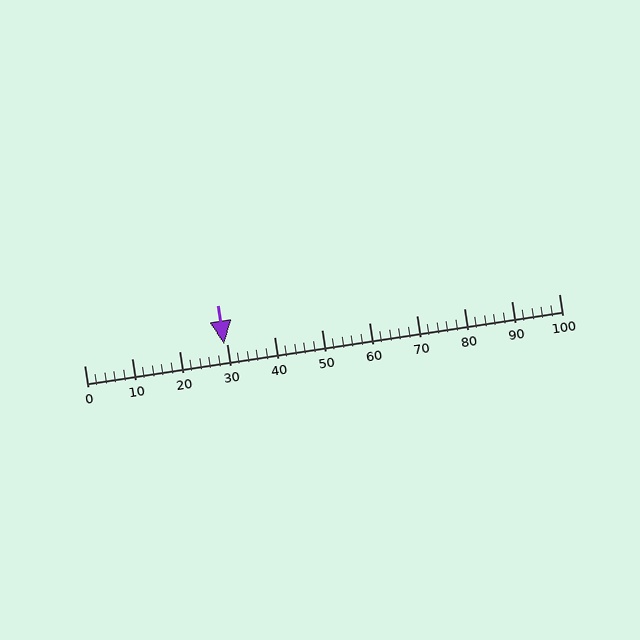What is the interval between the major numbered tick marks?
The major tick marks are spaced 10 units apart.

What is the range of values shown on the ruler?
The ruler shows values from 0 to 100.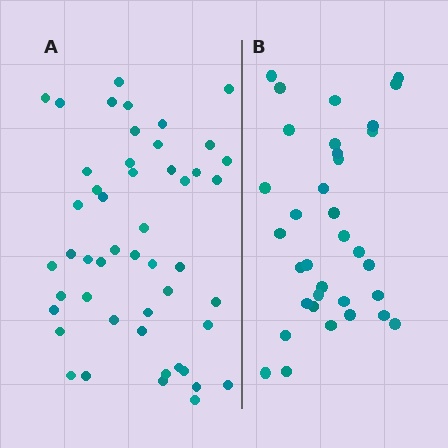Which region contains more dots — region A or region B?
Region A (the left region) has more dots.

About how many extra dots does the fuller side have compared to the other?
Region A has approximately 15 more dots than region B.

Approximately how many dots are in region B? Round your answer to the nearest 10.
About 30 dots. (The exact count is 34, which rounds to 30.)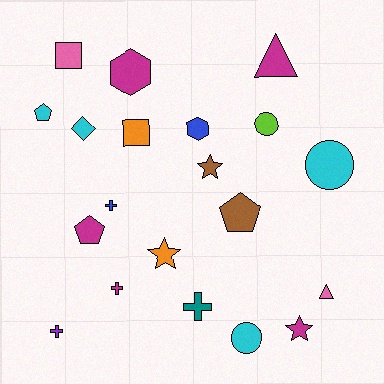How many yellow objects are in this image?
There are no yellow objects.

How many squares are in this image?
There are 2 squares.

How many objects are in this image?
There are 20 objects.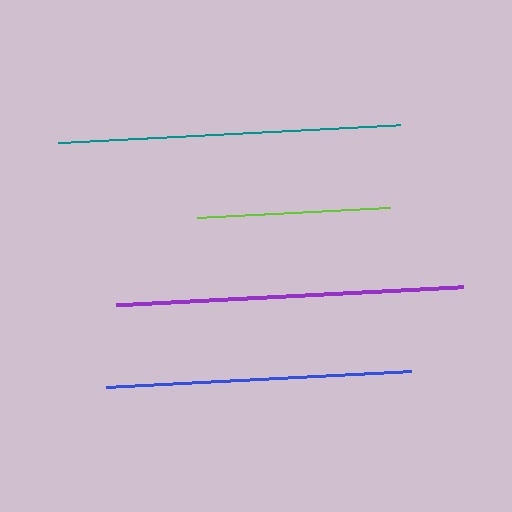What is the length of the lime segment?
The lime segment is approximately 193 pixels long.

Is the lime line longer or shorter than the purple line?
The purple line is longer than the lime line.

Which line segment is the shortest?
The lime line is the shortest at approximately 193 pixels.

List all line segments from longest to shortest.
From longest to shortest: purple, teal, blue, lime.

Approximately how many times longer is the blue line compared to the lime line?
The blue line is approximately 1.6 times the length of the lime line.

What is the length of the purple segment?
The purple segment is approximately 347 pixels long.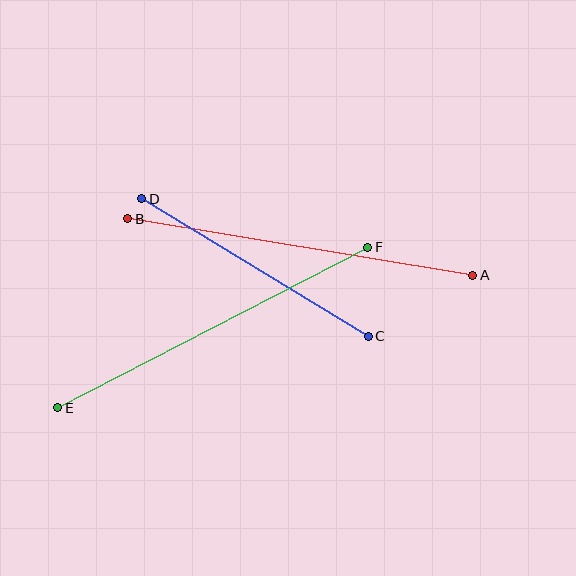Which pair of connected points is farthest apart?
Points A and B are farthest apart.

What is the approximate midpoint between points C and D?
The midpoint is at approximately (255, 267) pixels.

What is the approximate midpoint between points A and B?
The midpoint is at approximately (300, 247) pixels.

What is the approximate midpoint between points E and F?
The midpoint is at approximately (213, 327) pixels.